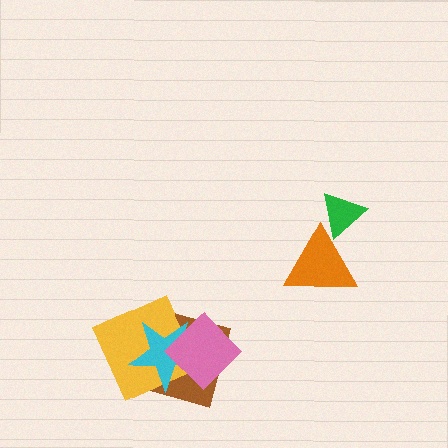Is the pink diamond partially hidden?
No, no other shape covers it.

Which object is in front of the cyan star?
The pink diamond is in front of the cyan star.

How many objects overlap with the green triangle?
1 object overlaps with the green triangle.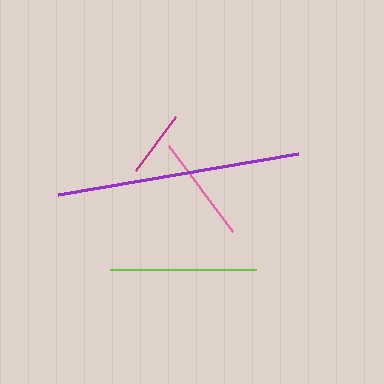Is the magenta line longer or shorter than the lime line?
The lime line is longer than the magenta line.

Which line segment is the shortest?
The magenta line is the shortest at approximately 67 pixels.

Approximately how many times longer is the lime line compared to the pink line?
The lime line is approximately 1.4 times the length of the pink line.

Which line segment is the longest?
The purple line is the longest at approximately 243 pixels.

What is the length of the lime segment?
The lime segment is approximately 146 pixels long.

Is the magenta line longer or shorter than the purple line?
The purple line is longer than the magenta line.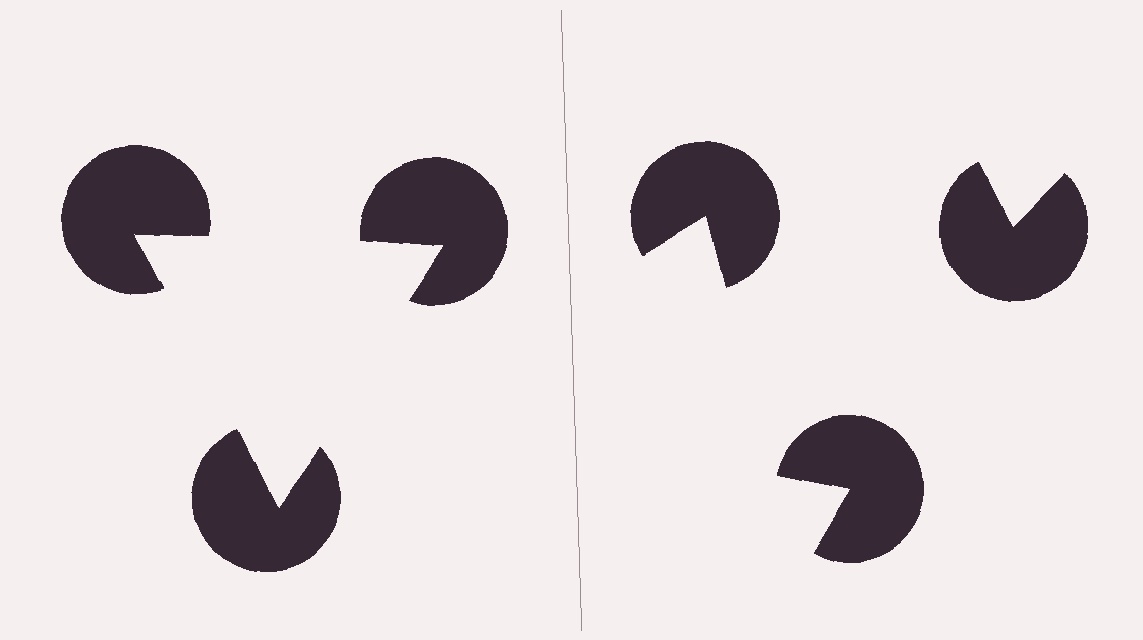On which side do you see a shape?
An illusory triangle appears on the left side. On the right side the wedge cuts are rotated, so no coherent shape forms.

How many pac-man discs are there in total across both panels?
6 — 3 on each side.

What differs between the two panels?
The pac-man discs are positioned identically on both sides; only the wedge orientations differ. On the left they align to a triangle; on the right they are misaligned.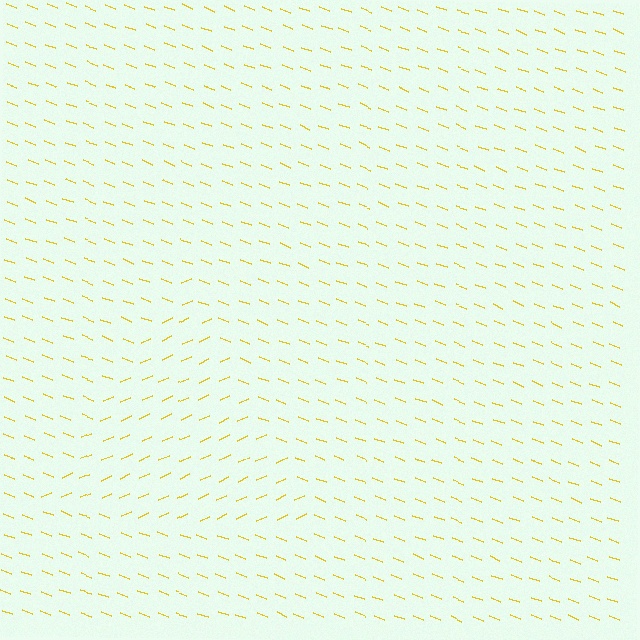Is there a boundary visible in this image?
Yes, there is a texture boundary formed by a change in line orientation.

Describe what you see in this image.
The image is filled with small yellow line segments. A triangle region in the image has lines oriented differently from the surrounding lines, creating a visible texture boundary.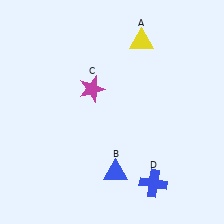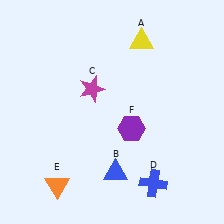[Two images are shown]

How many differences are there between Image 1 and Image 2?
There are 2 differences between the two images.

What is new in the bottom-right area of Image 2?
A purple hexagon (F) was added in the bottom-right area of Image 2.